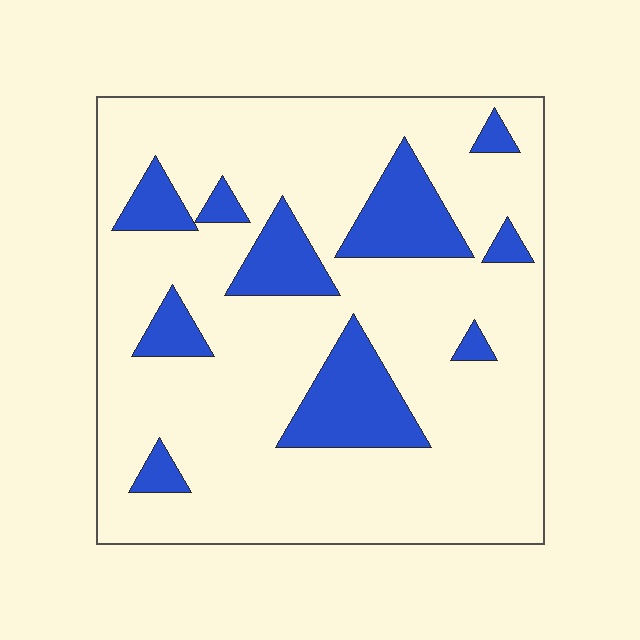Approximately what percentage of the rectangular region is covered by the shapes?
Approximately 20%.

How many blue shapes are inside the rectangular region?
10.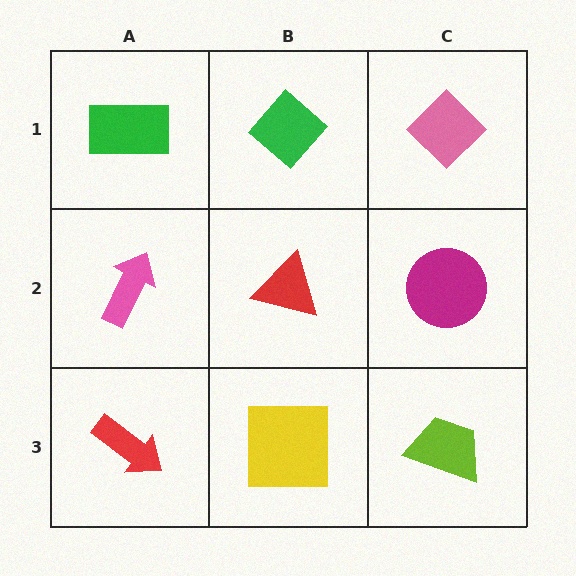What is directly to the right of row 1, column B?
A pink diamond.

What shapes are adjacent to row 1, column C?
A magenta circle (row 2, column C), a green diamond (row 1, column B).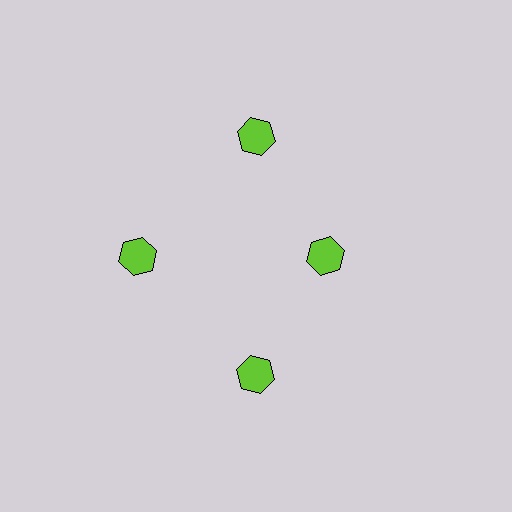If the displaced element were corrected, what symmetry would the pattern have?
It would have 4-fold rotational symmetry — the pattern would map onto itself every 90 degrees.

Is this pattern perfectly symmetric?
No. The 4 lime hexagons are arranged in a ring, but one element near the 3 o'clock position is pulled inward toward the center, breaking the 4-fold rotational symmetry.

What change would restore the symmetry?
The symmetry would be restored by moving it outward, back onto the ring so that all 4 hexagons sit at equal angles and equal distance from the center.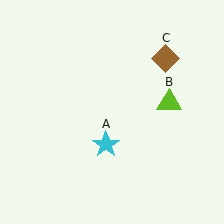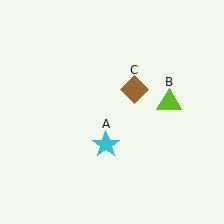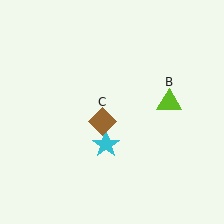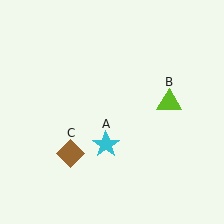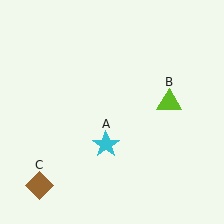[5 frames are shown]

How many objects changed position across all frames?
1 object changed position: brown diamond (object C).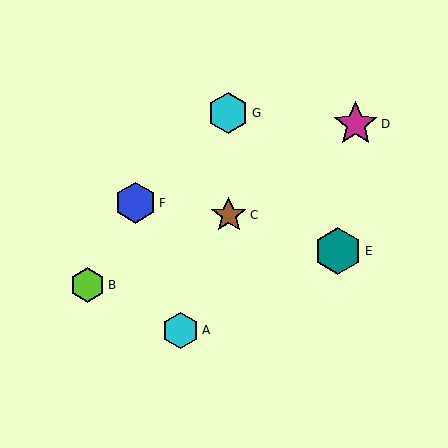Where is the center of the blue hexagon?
The center of the blue hexagon is at (135, 203).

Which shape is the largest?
The teal hexagon (labeled E) is the largest.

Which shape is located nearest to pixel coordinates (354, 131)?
The magenta star (labeled D) at (356, 124) is nearest to that location.